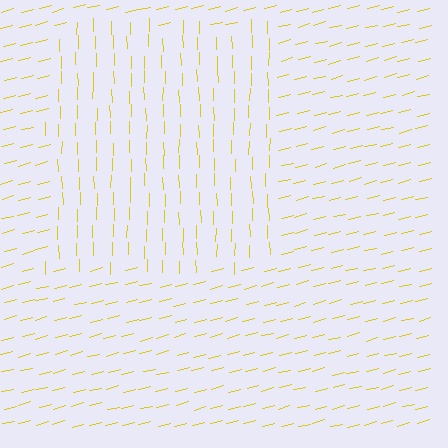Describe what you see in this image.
The image is filled with small yellow line segments. A rectangle region in the image has lines oriented differently from the surrounding lines, creating a visible texture boundary.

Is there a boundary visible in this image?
Yes, there is a texture boundary formed by a change in line orientation.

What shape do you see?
I see a rectangle.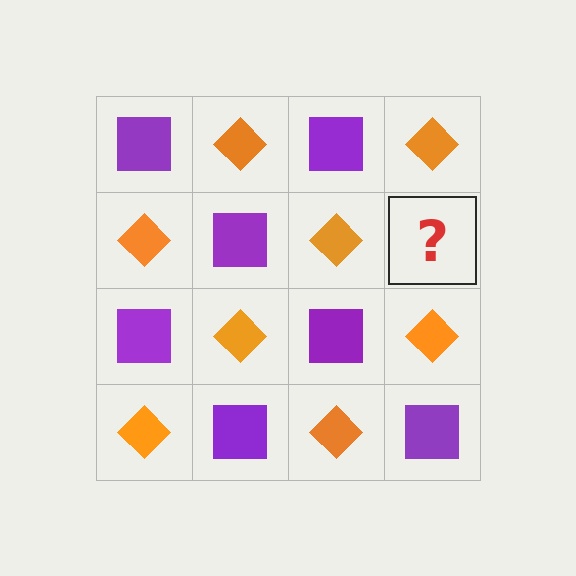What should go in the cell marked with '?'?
The missing cell should contain a purple square.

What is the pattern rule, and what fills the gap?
The rule is that it alternates purple square and orange diamond in a checkerboard pattern. The gap should be filled with a purple square.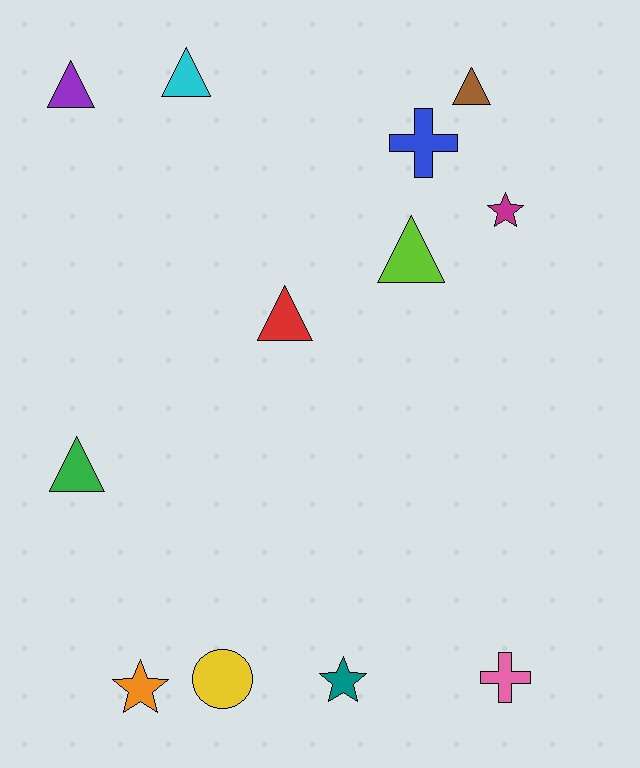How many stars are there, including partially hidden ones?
There are 3 stars.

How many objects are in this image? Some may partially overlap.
There are 12 objects.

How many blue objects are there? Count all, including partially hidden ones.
There is 1 blue object.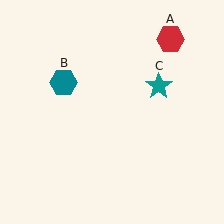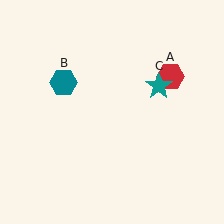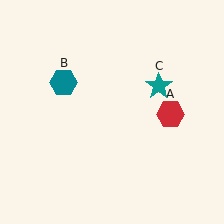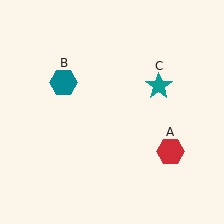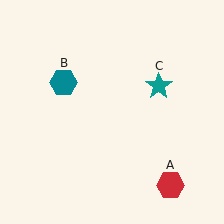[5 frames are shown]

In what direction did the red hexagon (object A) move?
The red hexagon (object A) moved down.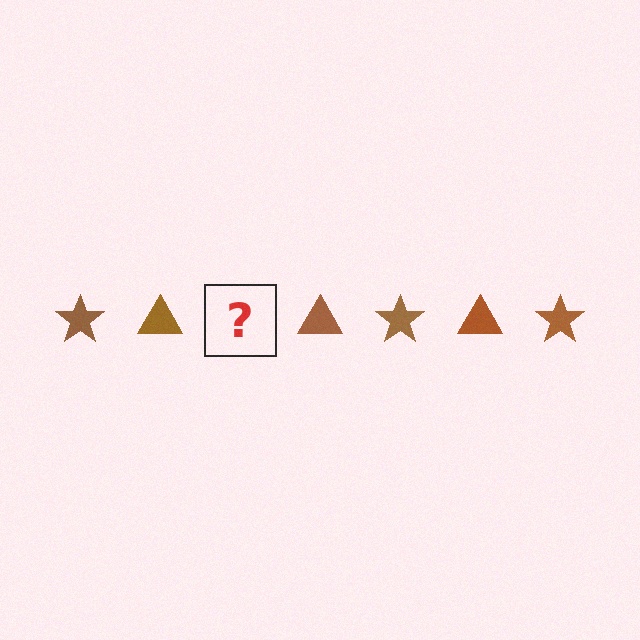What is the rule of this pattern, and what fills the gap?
The rule is that the pattern cycles through star, triangle shapes in brown. The gap should be filled with a brown star.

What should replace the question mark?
The question mark should be replaced with a brown star.